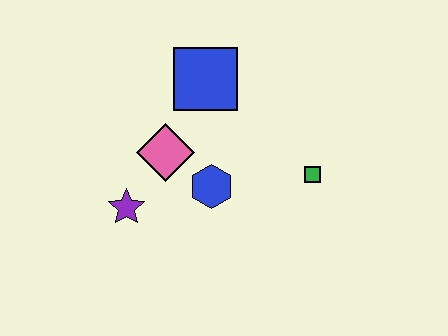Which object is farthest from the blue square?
The purple star is farthest from the blue square.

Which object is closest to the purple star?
The pink diamond is closest to the purple star.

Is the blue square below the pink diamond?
No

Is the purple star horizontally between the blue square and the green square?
No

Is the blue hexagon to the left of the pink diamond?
No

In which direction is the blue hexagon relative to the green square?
The blue hexagon is to the left of the green square.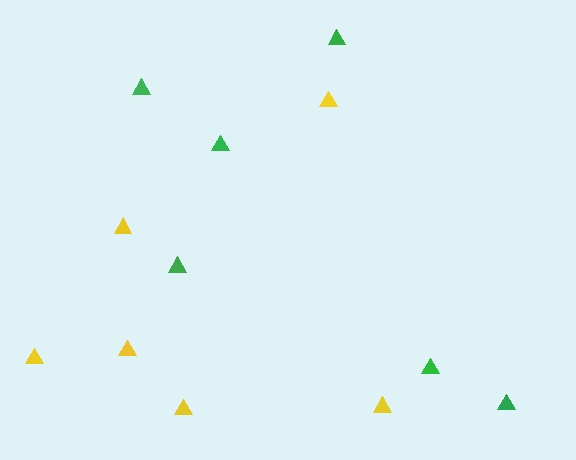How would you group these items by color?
There are 2 groups: one group of green triangles (6) and one group of yellow triangles (6).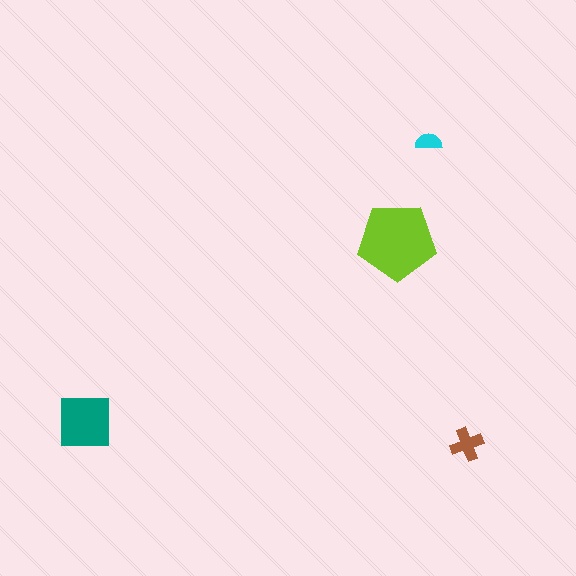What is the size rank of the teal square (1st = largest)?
2nd.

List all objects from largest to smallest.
The lime pentagon, the teal square, the brown cross, the cyan semicircle.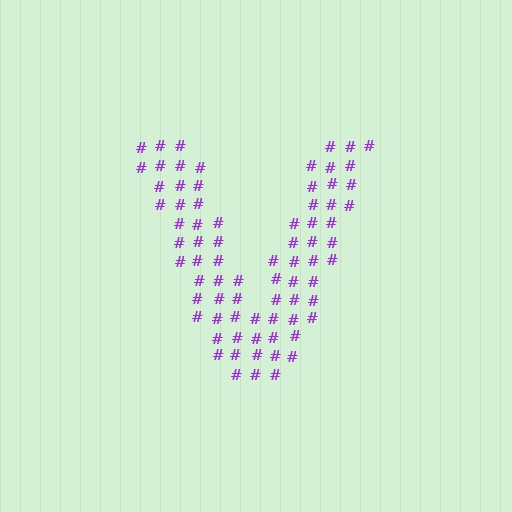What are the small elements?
The small elements are hash symbols.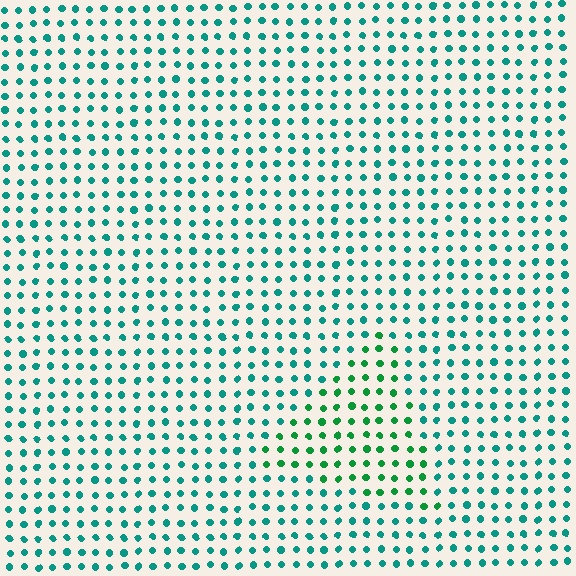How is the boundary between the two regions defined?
The boundary is defined purely by a slight shift in hue (about 34 degrees). Spacing, size, and orientation are identical on both sides.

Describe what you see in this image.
The image is filled with small teal elements in a uniform arrangement. A triangle-shaped region is visible where the elements are tinted to a slightly different hue, forming a subtle color boundary.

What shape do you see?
I see a triangle.